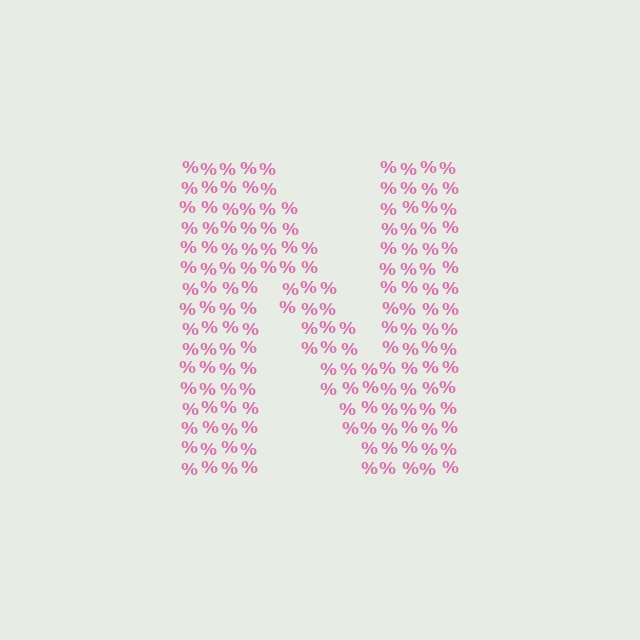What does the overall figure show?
The overall figure shows the letter N.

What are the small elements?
The small elements are percent signs.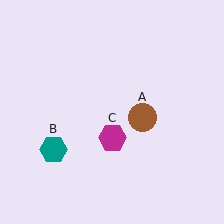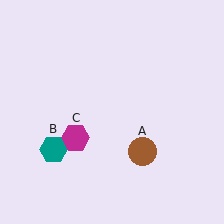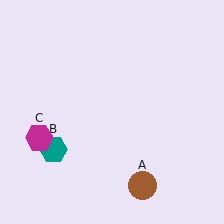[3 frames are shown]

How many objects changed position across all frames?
2 objects changed position: brown circle (object A), magenta hexagon (object C).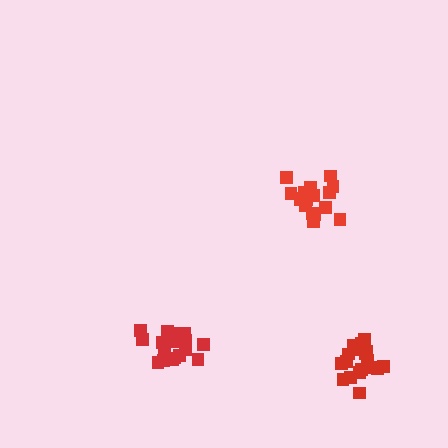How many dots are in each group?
Group 1: 17 dots, Group 2: 18 dots, Group 3: 18 dots (53 total).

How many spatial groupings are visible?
There are 3 spatial groupings.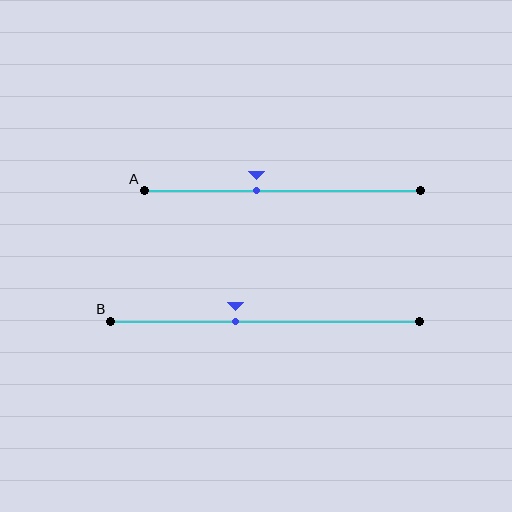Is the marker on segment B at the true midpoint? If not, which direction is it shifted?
No, the marker on segment B is shifted to the left by about 9% of the segment length.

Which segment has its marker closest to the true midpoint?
Segment A has its marker closest to the true midpoint.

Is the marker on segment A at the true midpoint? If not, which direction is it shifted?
No, the marker on segment A is shifted to the left by about 9% of the segment length.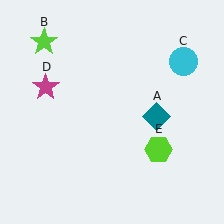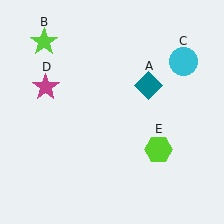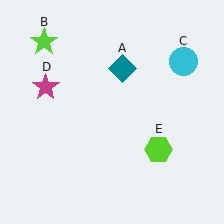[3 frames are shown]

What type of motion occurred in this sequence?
The teal diamond (object A) rotated counterclockwise around the center of the scene.